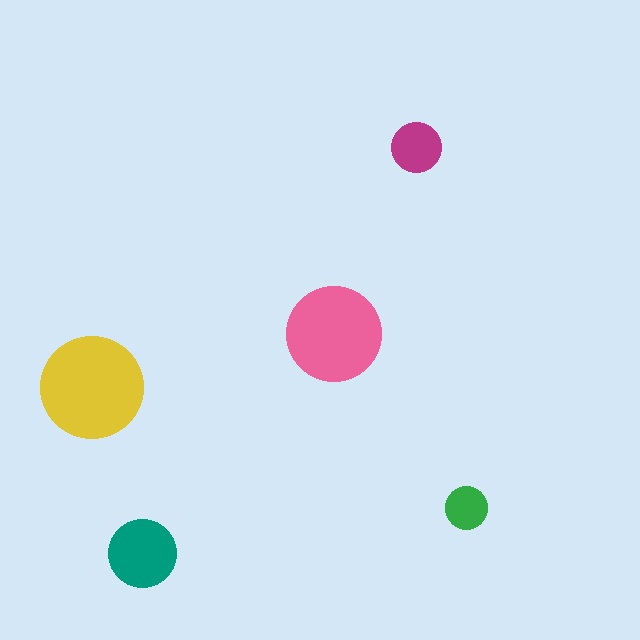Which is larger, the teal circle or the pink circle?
The pink one.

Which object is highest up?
The magenta circle is topmost.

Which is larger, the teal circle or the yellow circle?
The yellow one.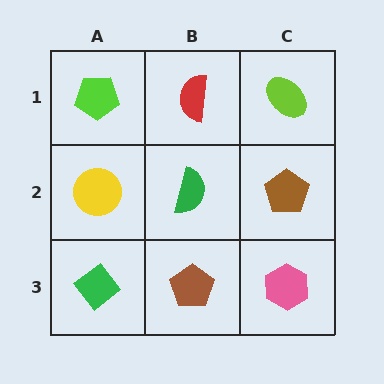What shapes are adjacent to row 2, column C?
A lime ellipse (row 1, column C), a pink hexagon (row 3, column C), a green semicircle (row 2, column B).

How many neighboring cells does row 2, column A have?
3.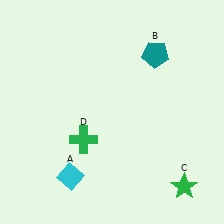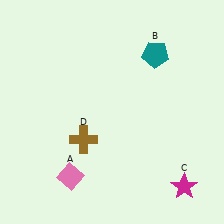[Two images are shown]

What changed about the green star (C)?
In Image 1, C is green. In Image 2, it changed to magenta.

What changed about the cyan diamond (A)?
In Image 1, A is cyan. In Image 2, it changed to pink.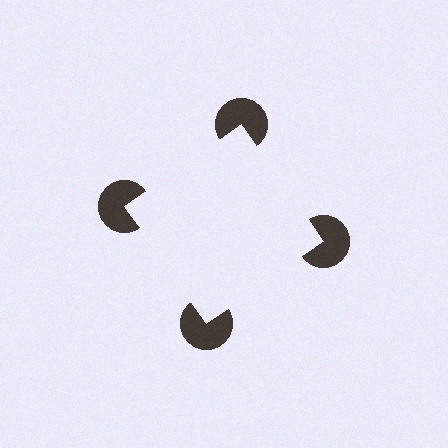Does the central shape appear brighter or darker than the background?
It typically appears slightly brighter than the background, even though no actual brightness change is drawn.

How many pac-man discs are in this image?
There are 4 — one at each vertex of the illusory square.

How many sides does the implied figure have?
4 sides.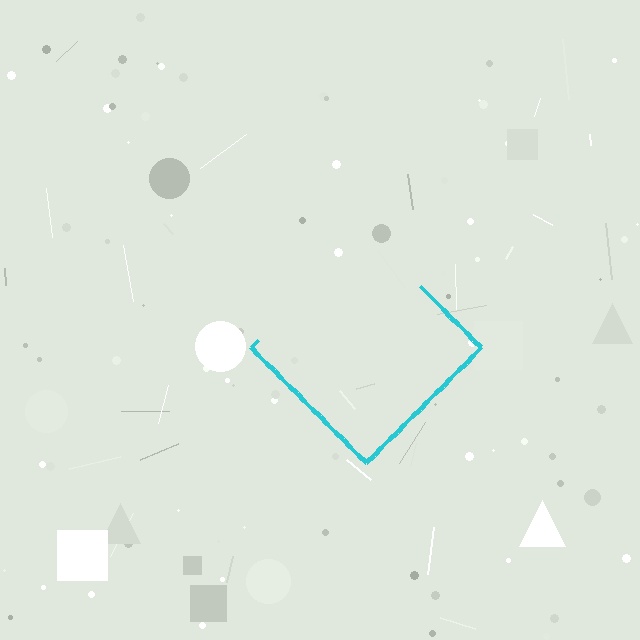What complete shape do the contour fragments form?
The contour fragments form a diamond.